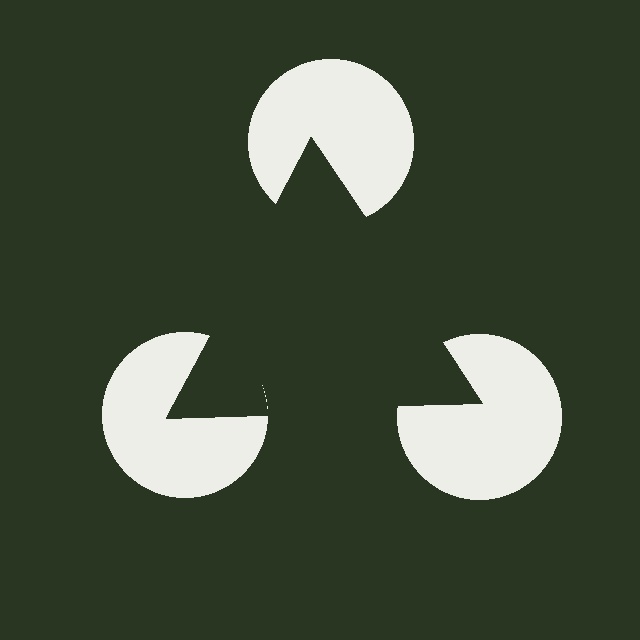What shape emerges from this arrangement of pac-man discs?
An illusory triangle — its edges are inferred from the aligned wedge cuts in the pac-man discs, not physically drawn.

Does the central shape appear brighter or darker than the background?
It typically appears slightly darker than the background, even though no actual brightness change is drawn.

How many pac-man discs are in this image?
There are 3 — one at each vertex of the illusory triangle.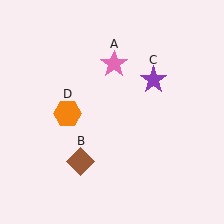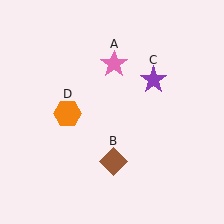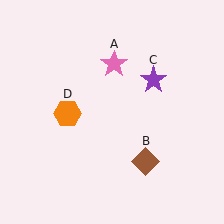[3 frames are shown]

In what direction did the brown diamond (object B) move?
The brown diamond (object B) moved right.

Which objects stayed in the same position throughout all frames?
Pink star (object A) and purple star (object C) and orange hexagon (object D) remained stationary.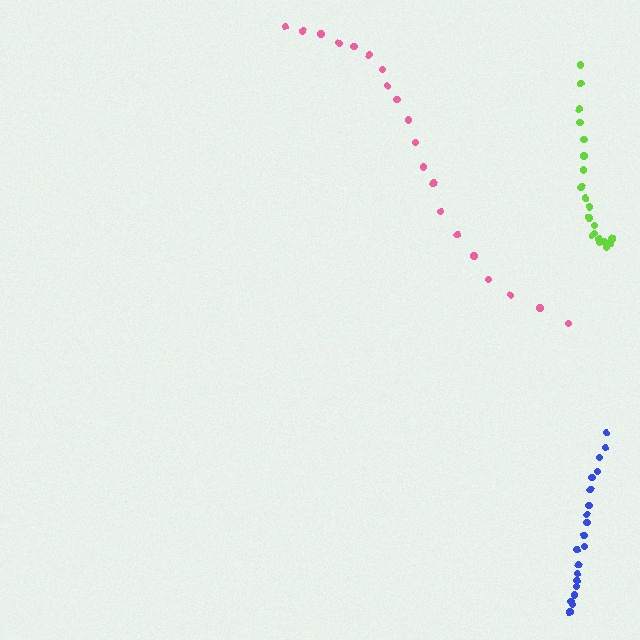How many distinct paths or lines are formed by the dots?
There are 3 distinct paths.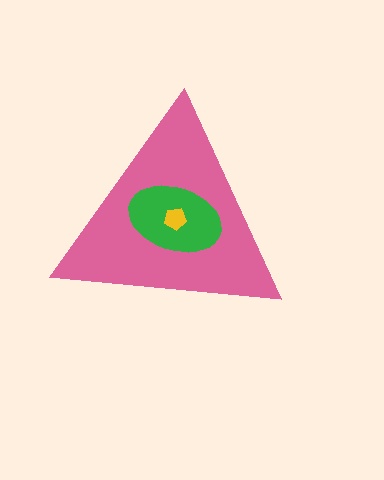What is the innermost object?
The yellow pentagon.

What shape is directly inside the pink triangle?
The green ellipse.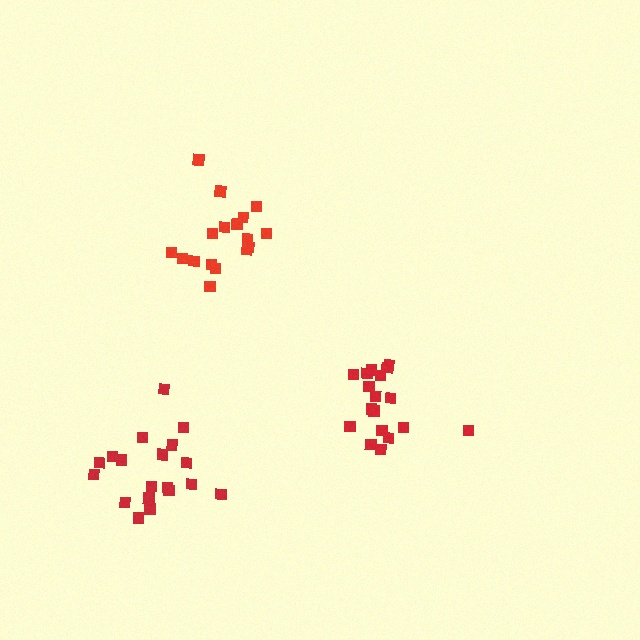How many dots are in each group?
Group 1: 17 dots, Group 2: 19 dots, Group 3: 19 dots (55 total).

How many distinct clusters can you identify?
There are 3 distinct clusters.